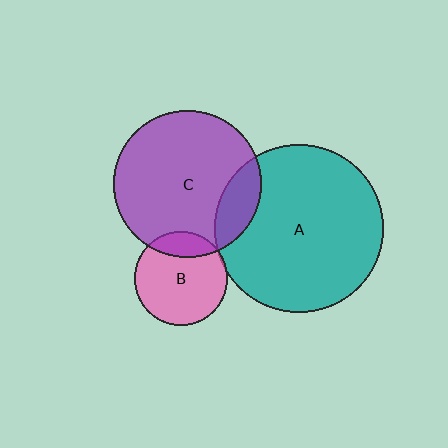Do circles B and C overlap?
Yes.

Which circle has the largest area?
Circle A (teal).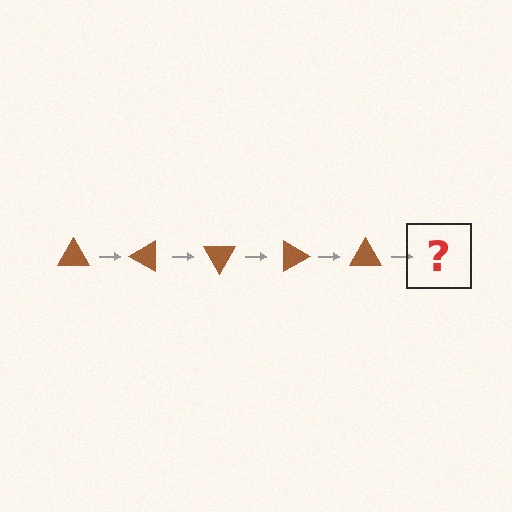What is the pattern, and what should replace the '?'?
The pattern is that the triangle rotates 30 degrees each step. The '?' should be a brown triangle rotated 150 degrees.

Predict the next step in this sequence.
The next step is a brown triangle rotated 150 degrees.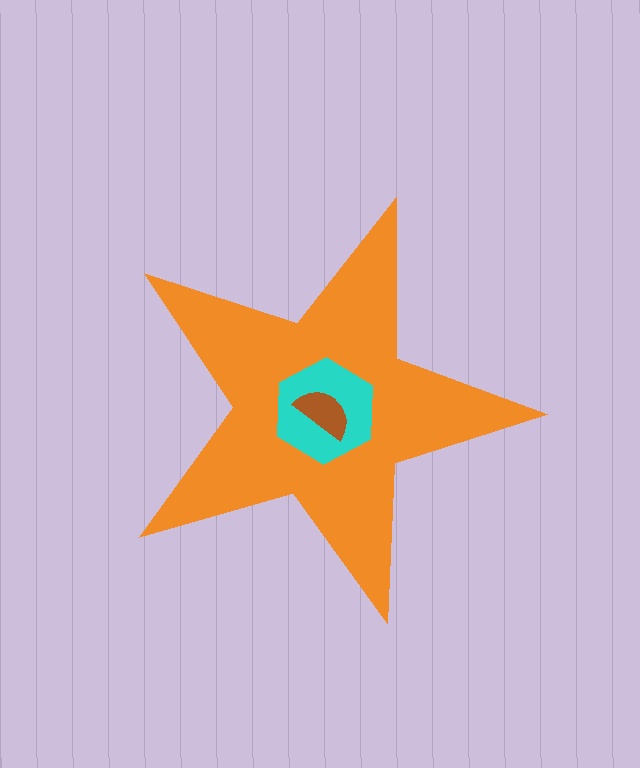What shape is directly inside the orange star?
The cyan hexagon.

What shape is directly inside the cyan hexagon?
The brown semicircle.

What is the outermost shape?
The orange star.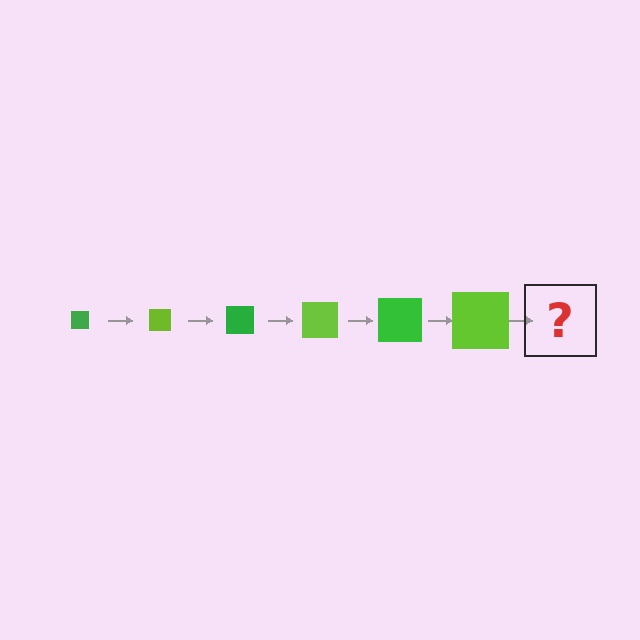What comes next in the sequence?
The next element should be a green square, larger than the previous one.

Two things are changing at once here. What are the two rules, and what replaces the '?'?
The two rules are that the square grows larger each step and the color cycles through green and lime. The '?' should be a green square, larger than the previous one.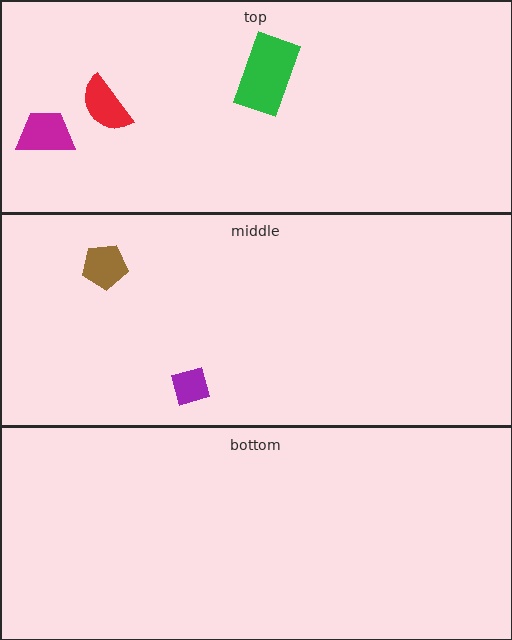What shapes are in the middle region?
The purple diamond, the brown pentagon.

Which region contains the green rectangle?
The top region.